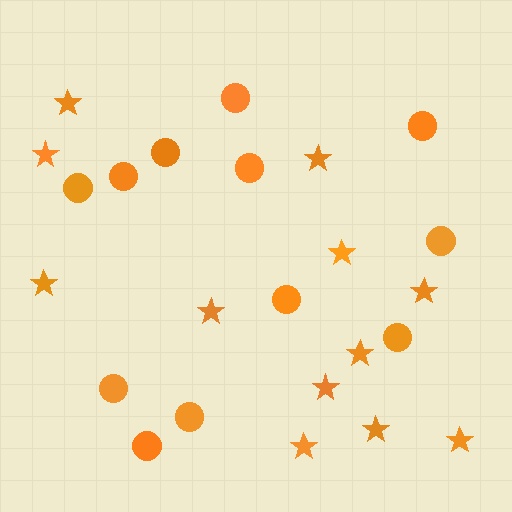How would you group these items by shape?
There are 2 groups: one group of stars (12) and one group of circles (12).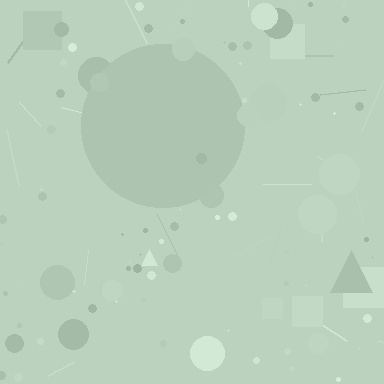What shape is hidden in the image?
A circle is hidden in the image.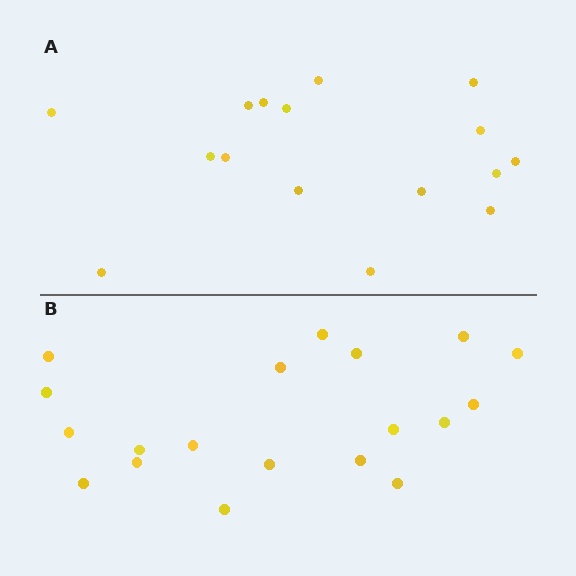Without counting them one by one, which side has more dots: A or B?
Region B (the bottom region) has more dots.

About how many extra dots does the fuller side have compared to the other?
Region B has just a few more — roughly 2 or 3 more dots than region A.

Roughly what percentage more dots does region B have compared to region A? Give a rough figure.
About 20% more.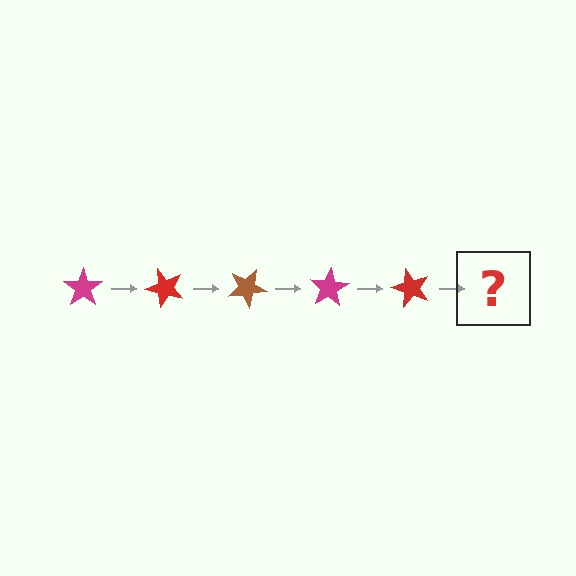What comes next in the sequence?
The next element should be a brown star, rotated 250 degrees from the start.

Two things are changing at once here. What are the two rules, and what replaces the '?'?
The two rules are that it rotates 50 degrees each step and the color cycles through magenta, red, and brown. The '?' should be a brown star, rotated 250 degrees from the start.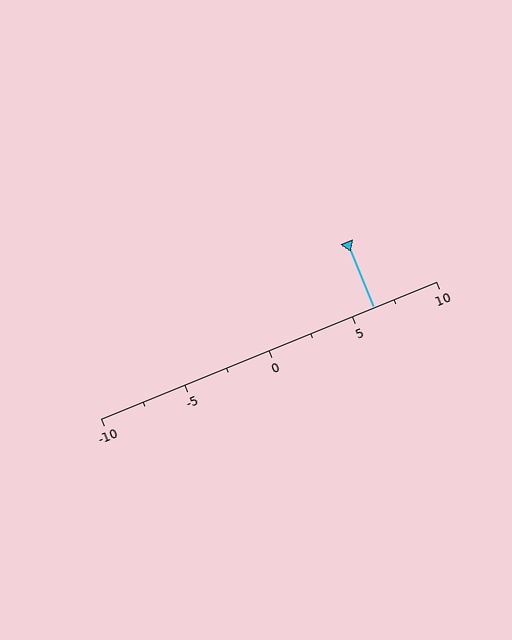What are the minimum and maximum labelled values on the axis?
The axis runs from -10 to 10.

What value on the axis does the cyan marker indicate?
The marker indicates approximately 6.2.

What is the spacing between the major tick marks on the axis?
The major ticks are spaced 5 apart.